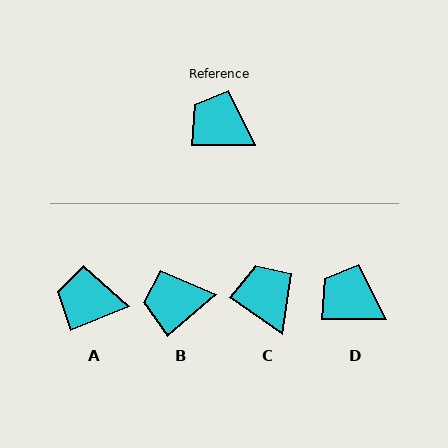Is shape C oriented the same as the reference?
No, it is off by about 35 degrees.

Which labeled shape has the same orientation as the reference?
D.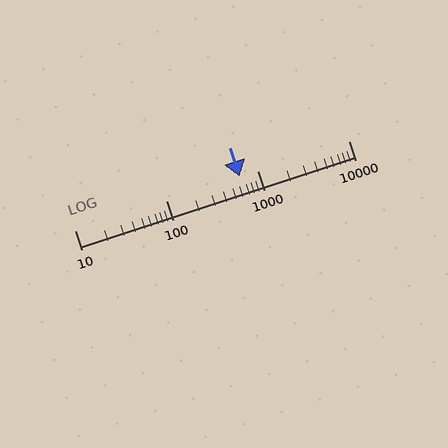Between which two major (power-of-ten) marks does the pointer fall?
The pointer is between 100 and 1000.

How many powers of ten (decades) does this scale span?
The scale spans 3 decades, from 10 to 10000.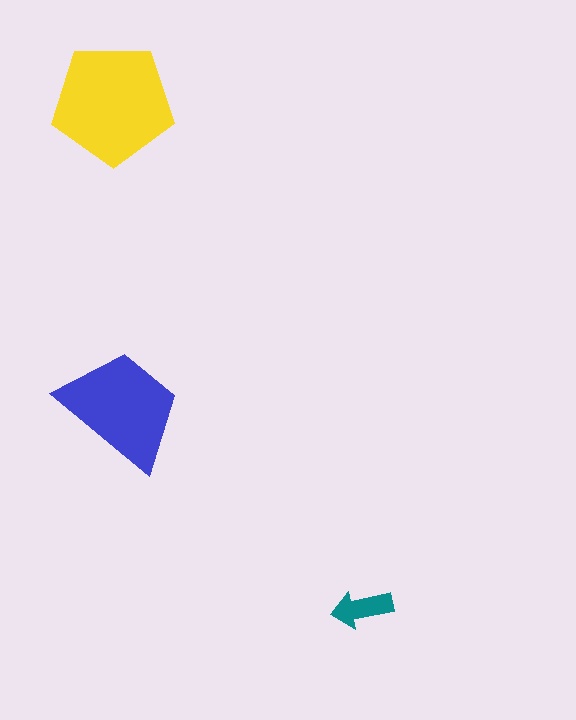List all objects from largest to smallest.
The yellow pentagon, the blue trapezoid, the teal arrow.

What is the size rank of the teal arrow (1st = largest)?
3rd.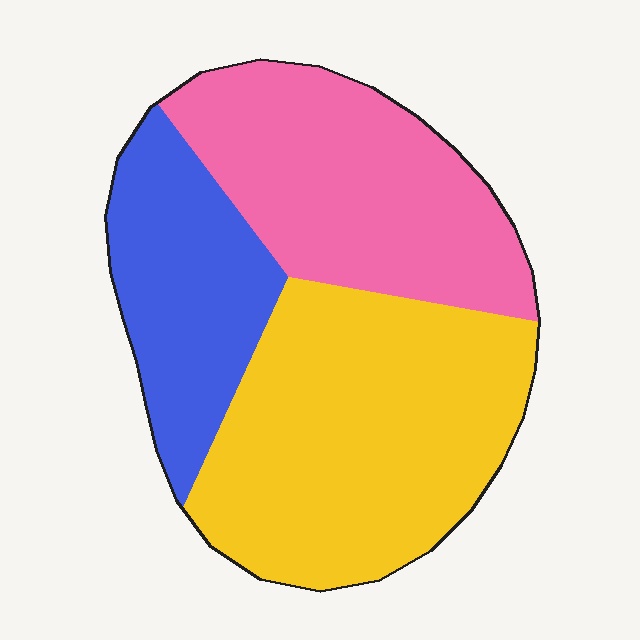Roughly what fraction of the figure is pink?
Pink takes up about one third (1/3) of the figure.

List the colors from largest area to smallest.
From largest to smallest: yellow, pink, blue.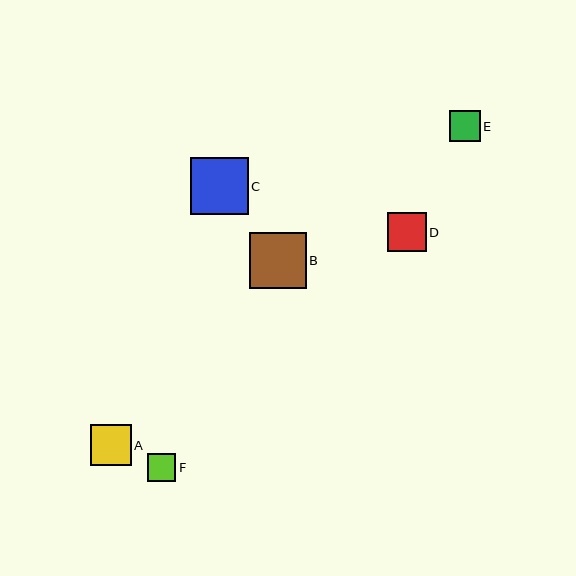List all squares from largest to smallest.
From largest to smallest: C, B, A, D, E, F.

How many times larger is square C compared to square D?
Square C is approximately 1.5 times the size of square D.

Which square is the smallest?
Square F is the smallest with a size of approximately 28 pixels.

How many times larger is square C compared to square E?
Square C is approximately 1.9 times the size of square E.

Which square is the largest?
Square C is the largest with a size of approximately 57 pixels.